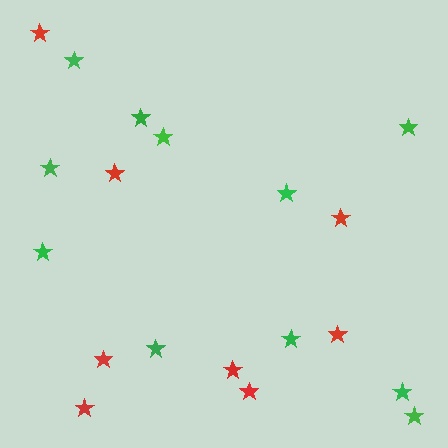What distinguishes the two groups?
There are 2 groups: one group of red stars (8) and one group of green stars (11).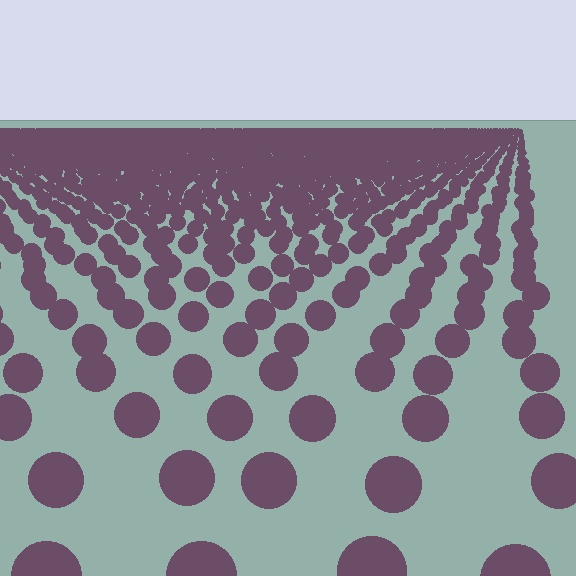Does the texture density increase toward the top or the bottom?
Density increases toward the top.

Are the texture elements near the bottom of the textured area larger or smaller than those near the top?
Larger. Near the bottom, elements are closer to the viewer and appear at a bigger on-screen size.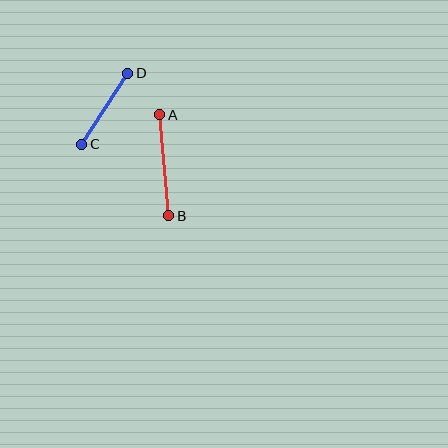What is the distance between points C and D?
The distance is approximately 85 pixels.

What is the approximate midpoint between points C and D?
The midpoint is at approximately (105, 109) pixels.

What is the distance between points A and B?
The distance is approximately 101 pixels.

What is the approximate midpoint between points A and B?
The midpoint is at approximately (164, 165) pixels.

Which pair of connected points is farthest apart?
Points A and B are farthest apart.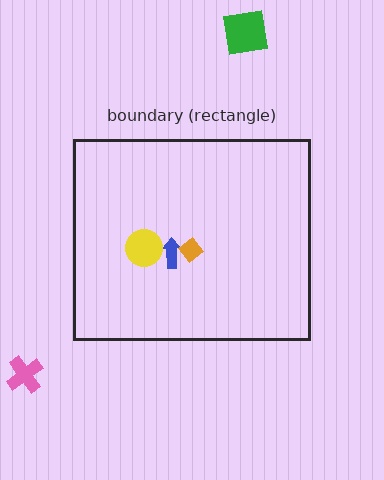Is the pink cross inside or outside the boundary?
Outside.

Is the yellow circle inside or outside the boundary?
Inside.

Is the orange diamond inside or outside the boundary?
Inside.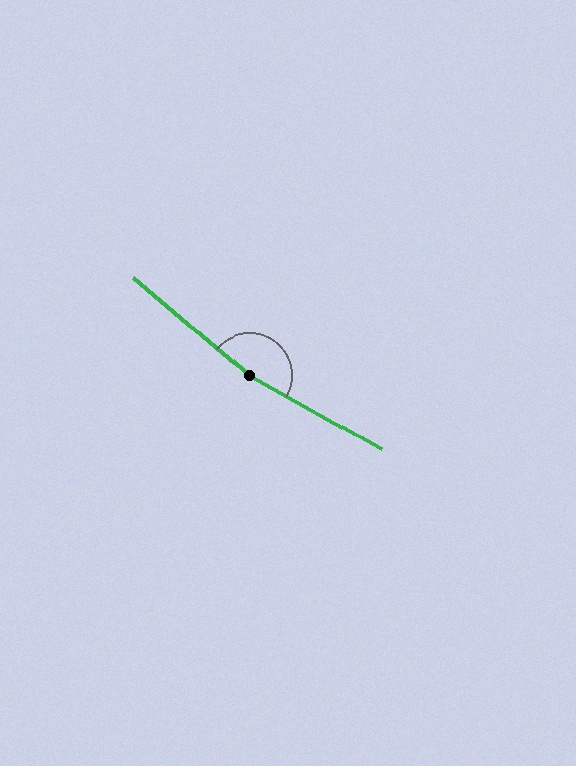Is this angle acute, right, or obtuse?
It is obtuse.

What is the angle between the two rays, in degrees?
Approximately 169 degrees.